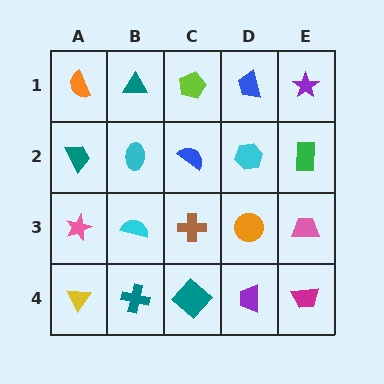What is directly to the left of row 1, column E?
A blue trapezoid.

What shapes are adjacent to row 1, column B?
A cyan ellipse (row 2, column B), an orange semicircle (row 1, column A), a lime pentagon (row 1, column C).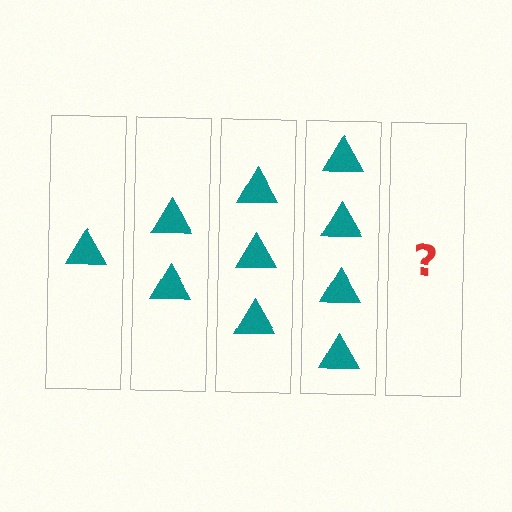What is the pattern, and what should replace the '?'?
The pattern is that each step adds one more triangle. The '?' should be 5 triangles.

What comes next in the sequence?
The next element should be 5 triangles.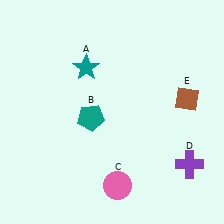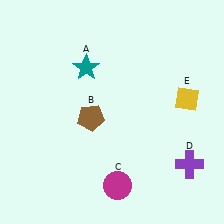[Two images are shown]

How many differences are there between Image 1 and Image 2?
There are 3 differences between the two images.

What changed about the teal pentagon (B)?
In Image 1, B is teal. In Image 2, it changed to brown.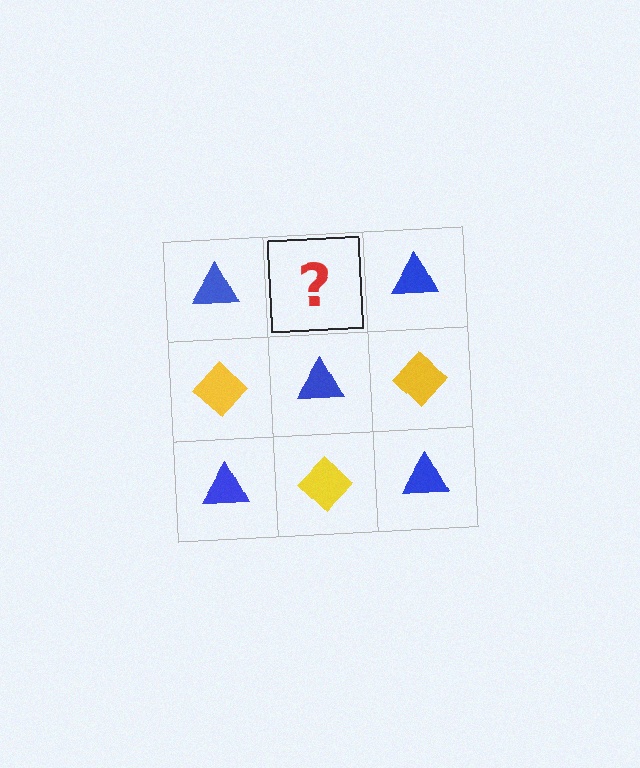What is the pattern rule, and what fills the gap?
The rule is that it alternates blue triangle and yellow diamond in a checkerboard pattern. The gap should be filled with a yellow diamond.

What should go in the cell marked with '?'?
The missing cell should contain a yellow diamond.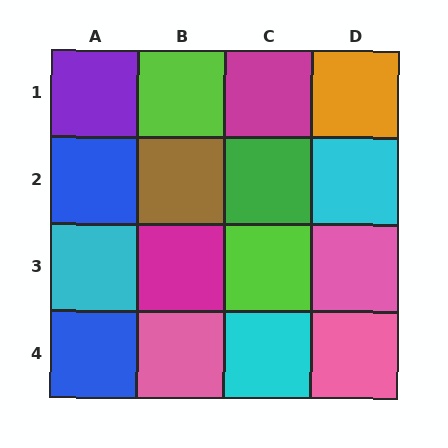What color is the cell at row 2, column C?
Green.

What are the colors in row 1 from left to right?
Purple, lime, magenta, orange.